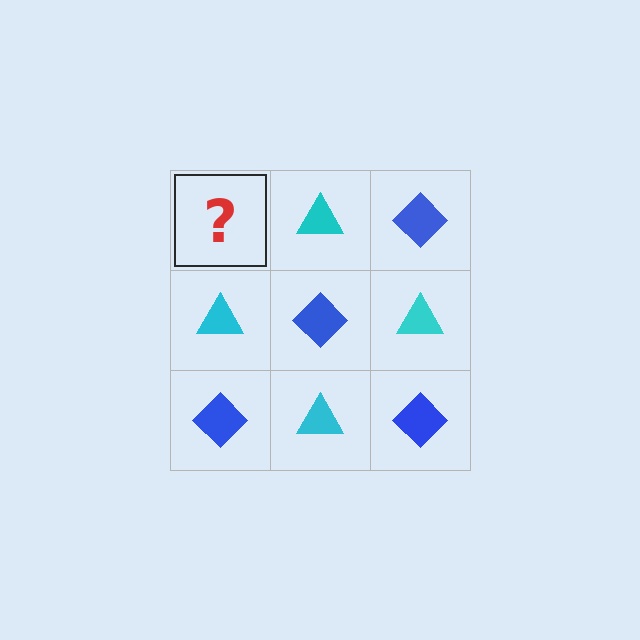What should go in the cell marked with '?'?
The missing cell should contain a blue diamond.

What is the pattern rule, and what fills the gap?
The rule is that it alternates blue diamond and cyan triangle in a checkerboard pattern. The gap should be filled with a blue diamond.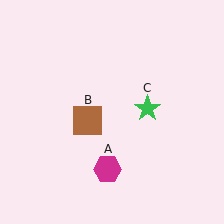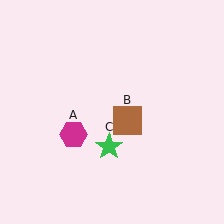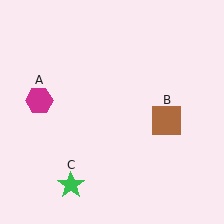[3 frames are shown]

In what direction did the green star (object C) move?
The green star (object C) moved down and to the left.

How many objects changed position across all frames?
3 objects changed position: magenta hexagon (object A), brown square (object B), green star (object C).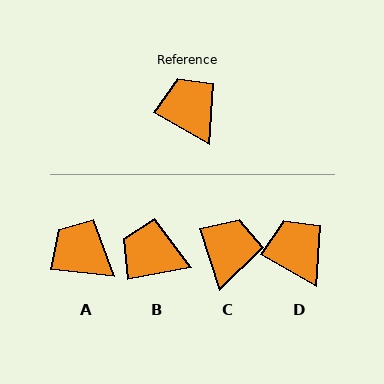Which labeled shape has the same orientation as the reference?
D.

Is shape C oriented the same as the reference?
No, it is off by about 42 degrees.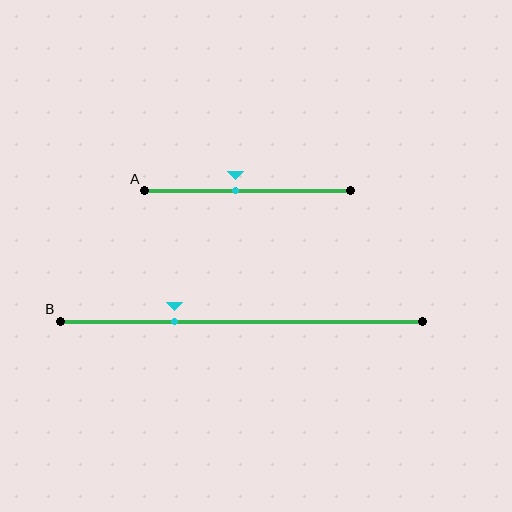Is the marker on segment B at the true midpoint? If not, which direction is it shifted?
No, the marker on segment B is shifted to the left by about 18% of the segment length.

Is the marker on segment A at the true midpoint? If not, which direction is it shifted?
No, the marker on segment A is shifted to the left by about 6% of the segment length.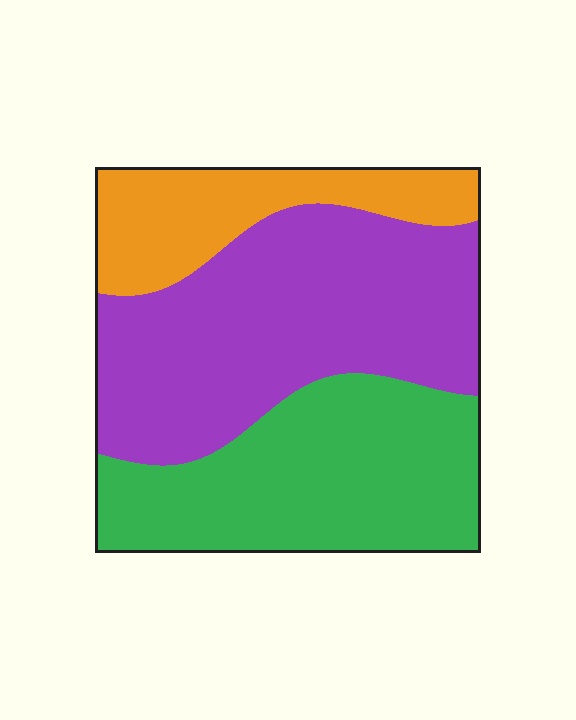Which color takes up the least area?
Orange, at roughly 20%.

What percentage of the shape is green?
Green takes up about three eighths (3/8) of the shape.